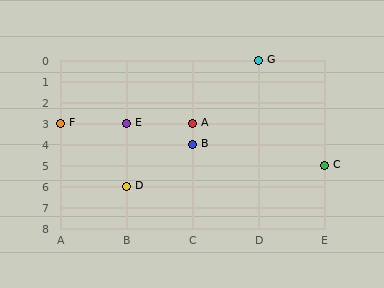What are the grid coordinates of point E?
Point E is at grid coordinates (B, 3).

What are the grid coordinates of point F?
Point F is at grid coordinates (A, 3).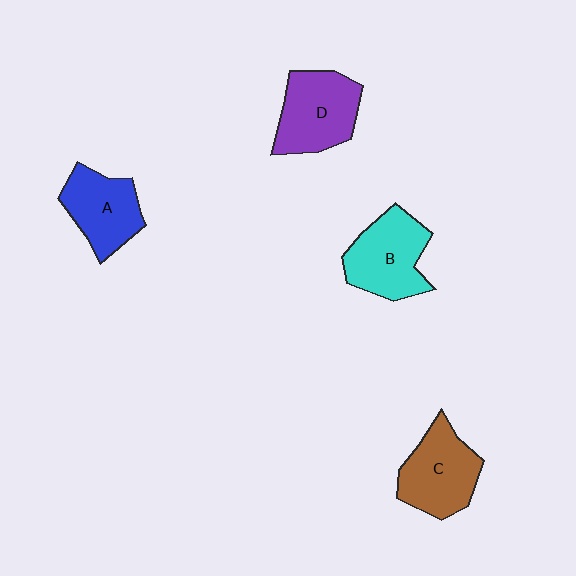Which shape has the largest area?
Shape B (cyan).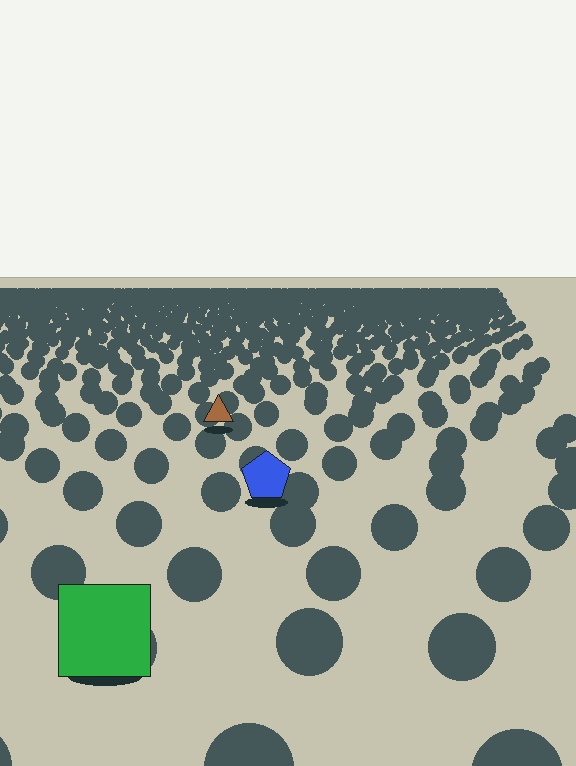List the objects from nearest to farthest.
From nearest to farthest: the green square, the blue pentagon, the brown triangle.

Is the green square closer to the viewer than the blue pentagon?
Yes. The green square is closer — you can tell from the texture gradient: the ground texture is coarser near it.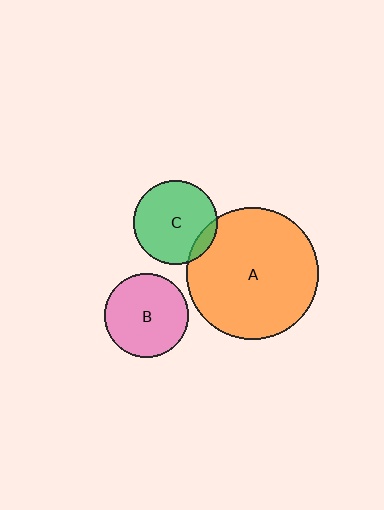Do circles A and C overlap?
Yes.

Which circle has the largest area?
Circle A (orange).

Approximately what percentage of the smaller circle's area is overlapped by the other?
Approximately 10%.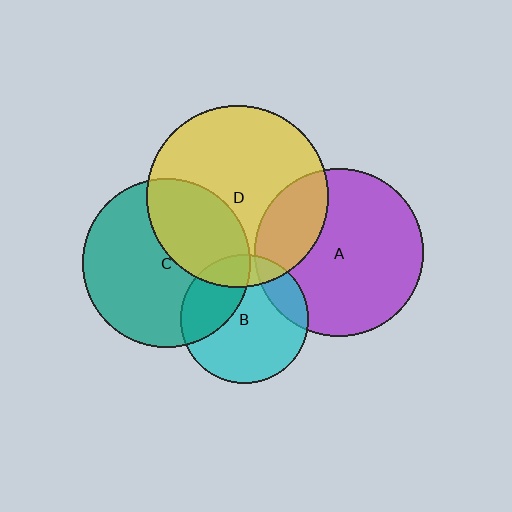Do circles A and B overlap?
Yes.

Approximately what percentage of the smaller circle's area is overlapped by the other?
Approximately 15%.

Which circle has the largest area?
Circle D (yellow).